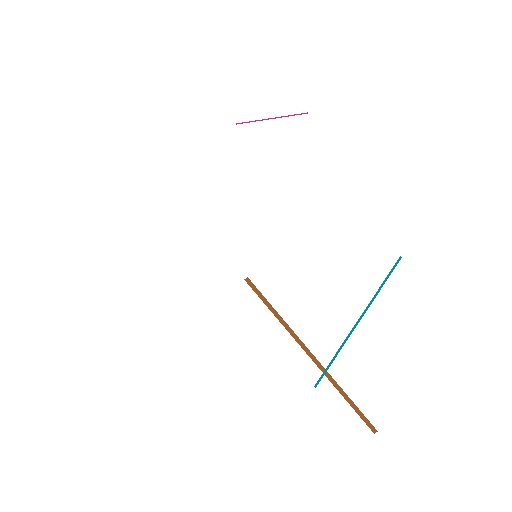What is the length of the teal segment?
The teal segment is approximately 155 pixels long.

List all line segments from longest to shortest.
From longest to shortest: brown, teal, magenta.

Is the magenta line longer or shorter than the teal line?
The teal line is longer than the magenta line.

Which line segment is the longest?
The brown line is the longest at approximately 201 pixels.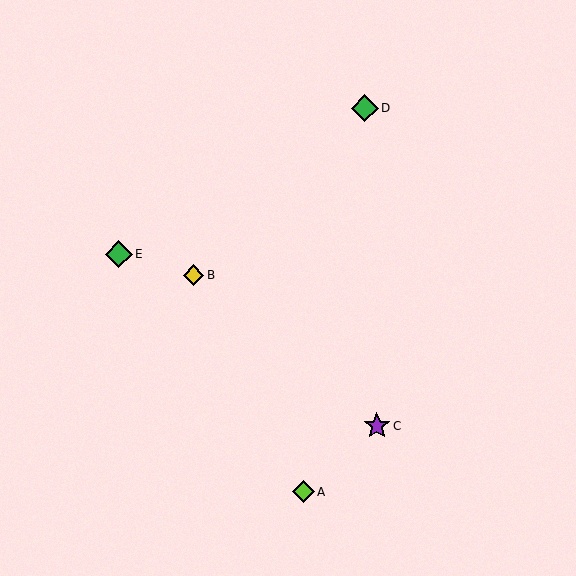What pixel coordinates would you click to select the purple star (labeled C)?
Click at (377, 426) to select the purple star C.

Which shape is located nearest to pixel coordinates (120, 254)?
The green diamond (labeled E) at (119, 254) is nearest to that location.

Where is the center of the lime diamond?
The center of the lime diamond is at (303, 492).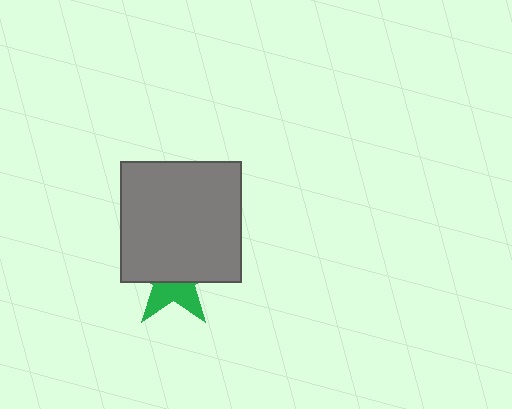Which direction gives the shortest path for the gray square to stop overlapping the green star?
Moving up gives the shortest separation.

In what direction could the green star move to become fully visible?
The green star could move down. That would shift it out from behind the gray square entirely.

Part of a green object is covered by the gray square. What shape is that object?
It is a star.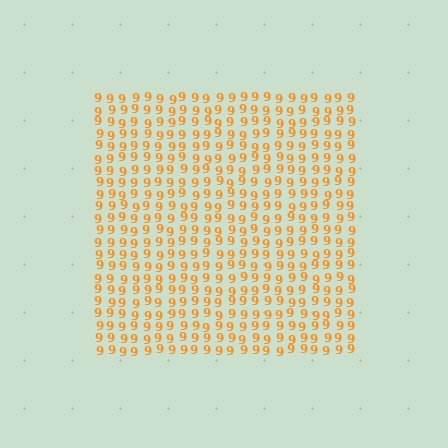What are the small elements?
The small elements are digit 9's.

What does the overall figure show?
The overall figure shows a square.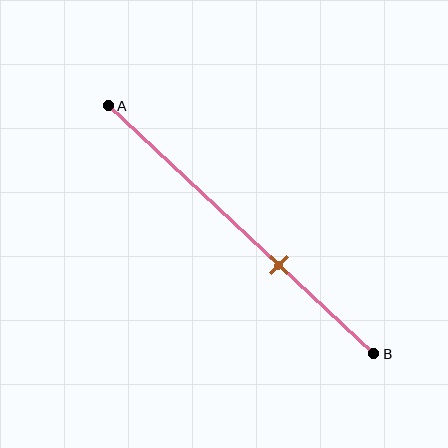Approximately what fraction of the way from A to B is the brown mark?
The brown mark is approximately 65% of the way from A to B.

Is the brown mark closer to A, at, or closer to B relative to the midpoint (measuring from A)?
The brown mark is closer to point B than the midpoint of segment AB.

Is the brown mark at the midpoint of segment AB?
No, the mark is at about 65% from A, not at the 50% midpoint.